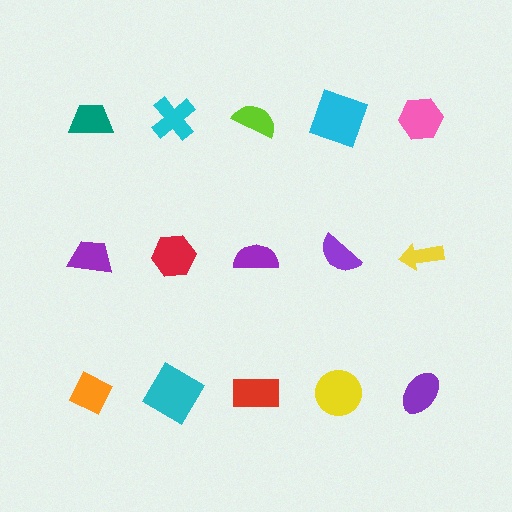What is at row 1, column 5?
A pink hexagon.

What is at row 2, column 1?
A purple trapezoid.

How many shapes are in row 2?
5 shapes.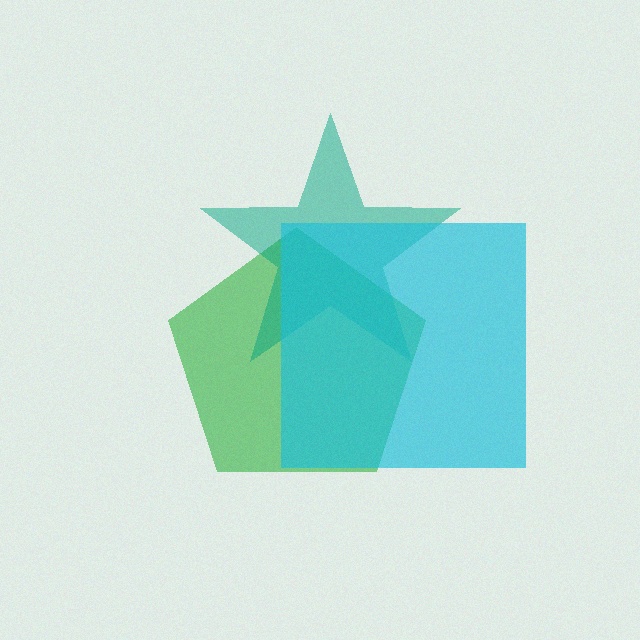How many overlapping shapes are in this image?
There are 3 overlapping shapes in the image.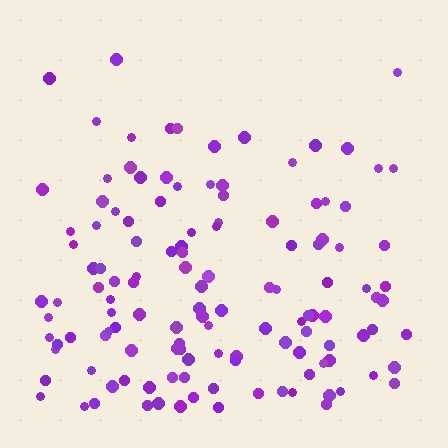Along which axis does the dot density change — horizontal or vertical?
Vertical.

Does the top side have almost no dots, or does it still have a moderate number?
Still a moderate number, just noticeably fewer than the bottom.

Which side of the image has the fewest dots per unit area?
The top.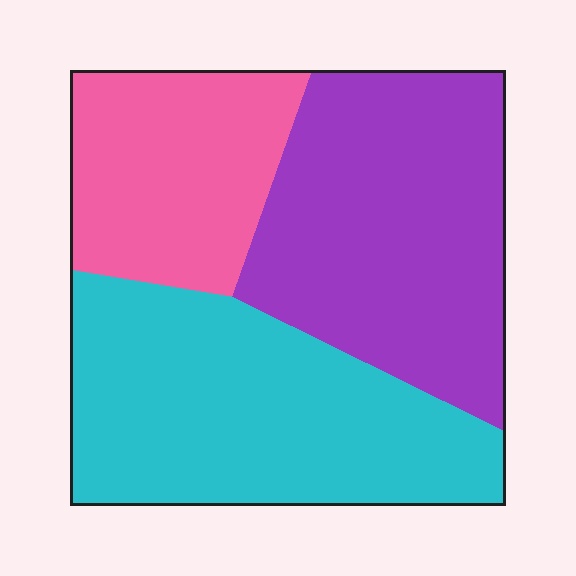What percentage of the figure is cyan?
Cyan covers 39% of the figure.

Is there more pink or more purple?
Purple.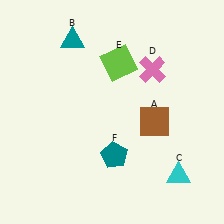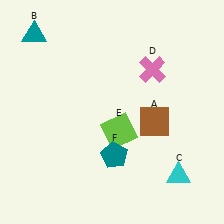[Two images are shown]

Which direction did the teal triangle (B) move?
The teal triangle (B) moved left.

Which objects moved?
The objects that moved are: the teal triangle (B), the lime square (E).